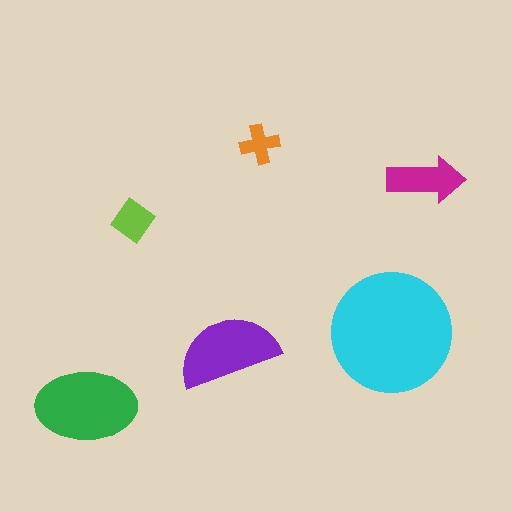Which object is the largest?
The cyan circle.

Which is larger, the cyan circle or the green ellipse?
The cyan circle.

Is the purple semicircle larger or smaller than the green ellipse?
Smaller.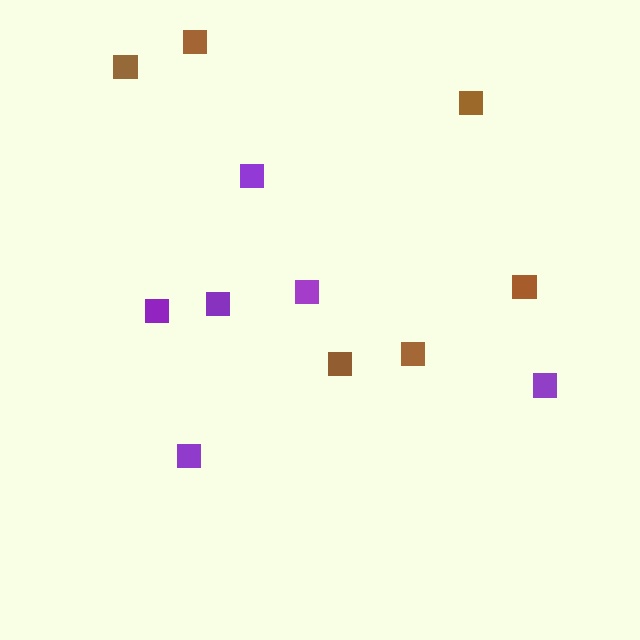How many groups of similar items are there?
There are 2 groups: one group of brown squares (6) and one group of purple squares (6).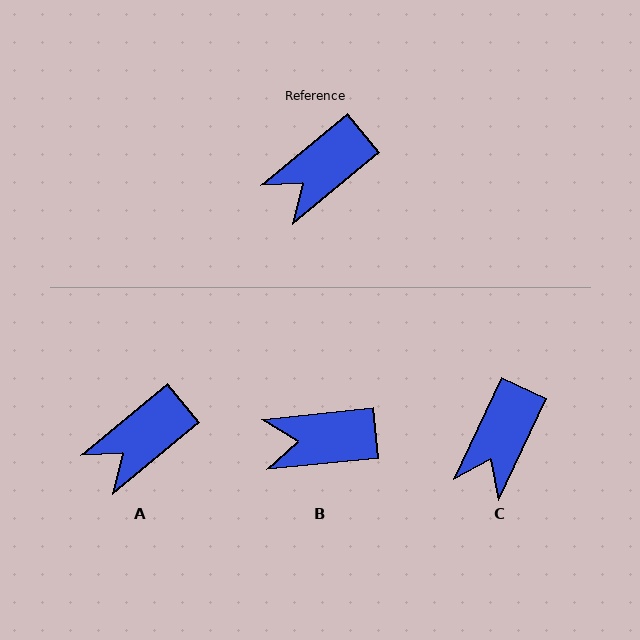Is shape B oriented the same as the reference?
No, it is off by about 34 degrees.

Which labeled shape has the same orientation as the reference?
A.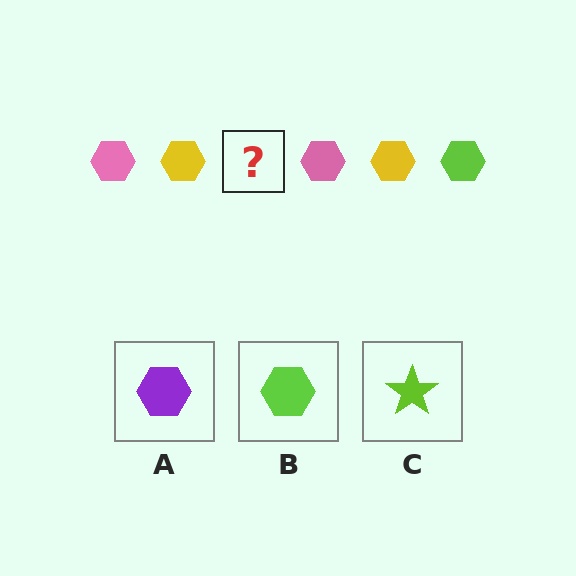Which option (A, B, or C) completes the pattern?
B.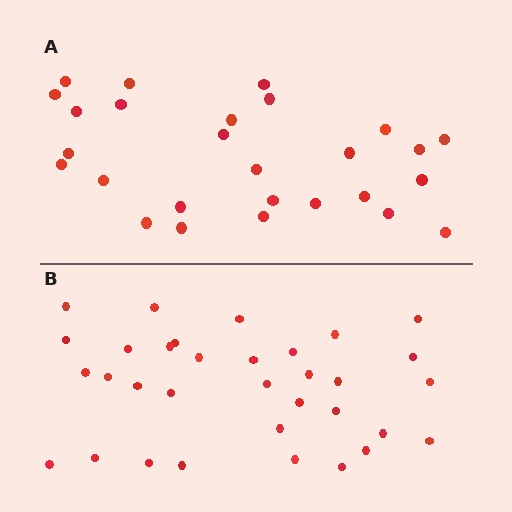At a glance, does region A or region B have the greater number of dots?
Region B (the bottom region) has more dots.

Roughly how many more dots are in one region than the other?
Region B has about 6 more dots than region A.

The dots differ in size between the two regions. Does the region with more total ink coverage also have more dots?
No. Region A has more total ink coverage because its dots are larger, but region B actually contains more individual dots. Total area can be misleading — the number of items is what matters here.